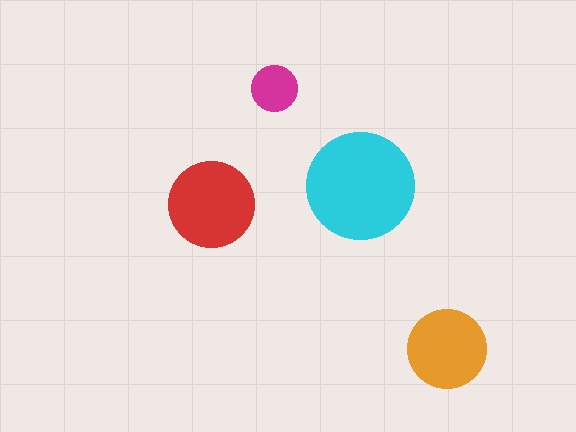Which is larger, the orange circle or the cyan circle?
The cyan one.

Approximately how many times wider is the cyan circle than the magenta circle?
About 2.5 times wider.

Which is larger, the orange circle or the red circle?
The red one.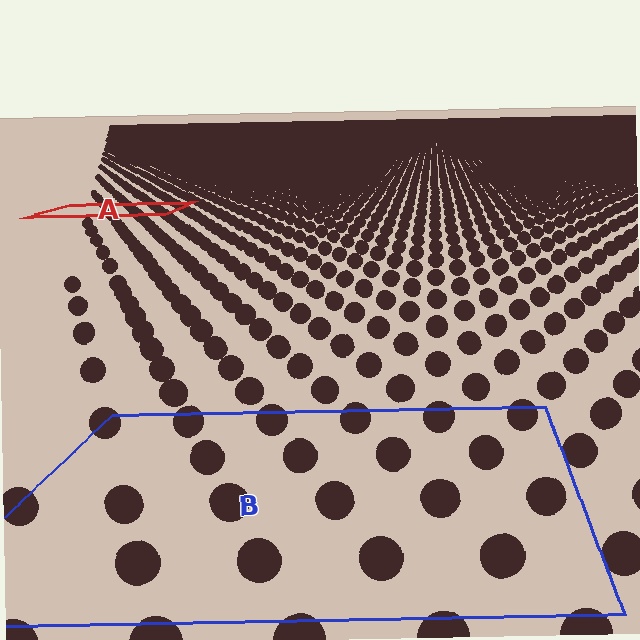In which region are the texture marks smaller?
The texture marks are smaller in region A, because it is farther away.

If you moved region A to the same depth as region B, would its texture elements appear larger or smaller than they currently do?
They would appear larger. At a closer depth, the same texture elements are projected at a bigger on-screen size.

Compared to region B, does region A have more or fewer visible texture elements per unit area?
Region A has more texture elements per unit area — they are packed more densely because it is farther away.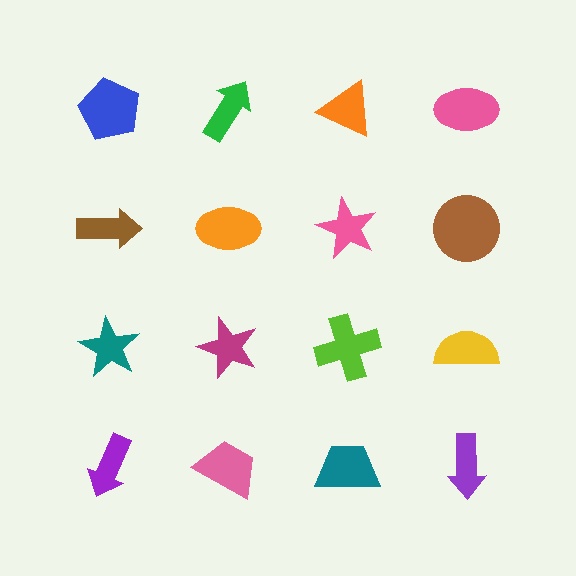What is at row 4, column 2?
A pink trapezoid.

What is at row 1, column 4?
A pink ellipse.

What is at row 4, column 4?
A purple arrow.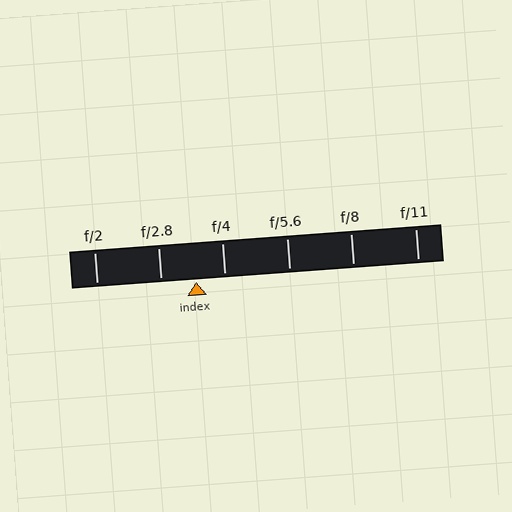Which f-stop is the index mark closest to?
The index mark is closest to f/4.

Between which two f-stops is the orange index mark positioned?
The index mark is between f/2.8 and f/4.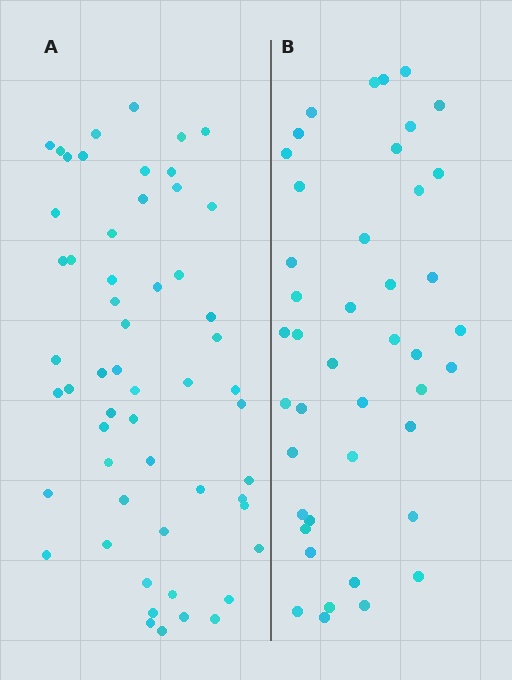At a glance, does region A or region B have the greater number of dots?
Region A (the left region) has more dots.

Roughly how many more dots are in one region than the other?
Region A has approximately 15 more dots than region B.